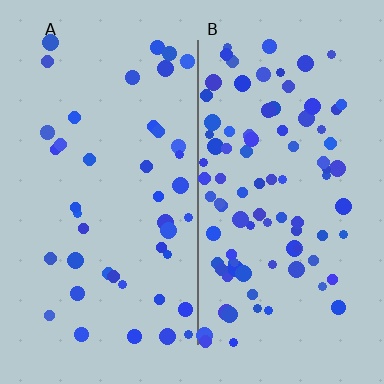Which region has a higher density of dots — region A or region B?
B (the right).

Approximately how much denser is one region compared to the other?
Approximately 2.1× — region B over region A.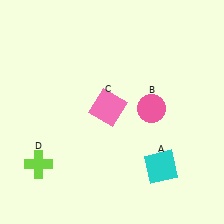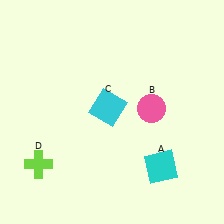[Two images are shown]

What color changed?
The square (C) changed from pink in Image 1 to cyan in Image 2.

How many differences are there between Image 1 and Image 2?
There is 1 difference between the two images.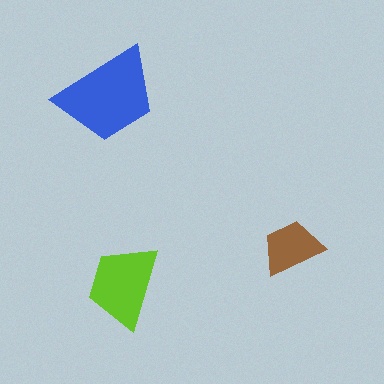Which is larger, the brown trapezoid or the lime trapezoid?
The lime one.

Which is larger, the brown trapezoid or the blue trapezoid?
The blue one.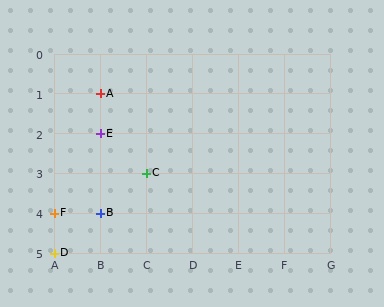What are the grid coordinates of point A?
Point A is at grid coordinates (B, 1).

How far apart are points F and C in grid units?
Points F and C are 2 columns and 1 row apart (about 2.2 grid units diagonally).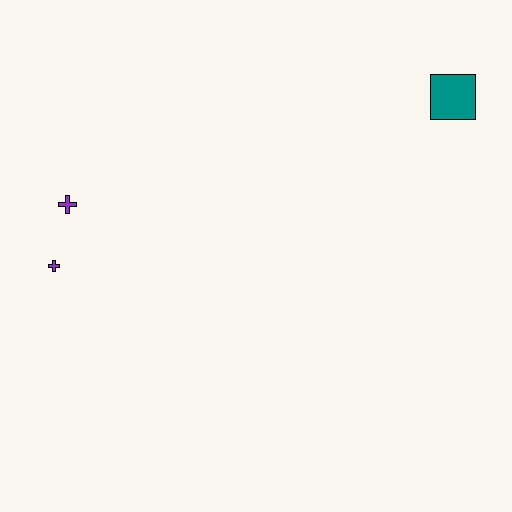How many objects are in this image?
There are 3 objects.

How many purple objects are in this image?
There are 2 purple objects.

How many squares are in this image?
There is 1 square.